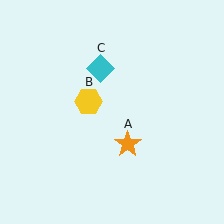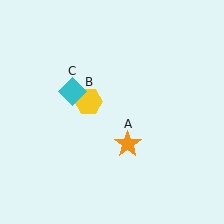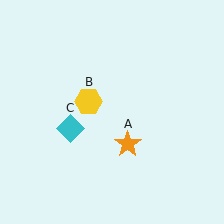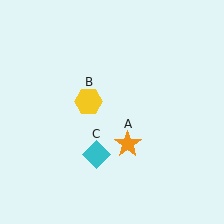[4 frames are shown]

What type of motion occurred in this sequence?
The cyan diamond (object C) rotated counterclockwise around the center of the scene.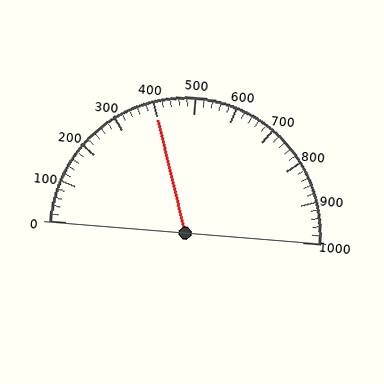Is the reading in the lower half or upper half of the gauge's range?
The reading is in the lower half of the range (0 to 1000).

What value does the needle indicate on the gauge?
The needle indicates approximately 400.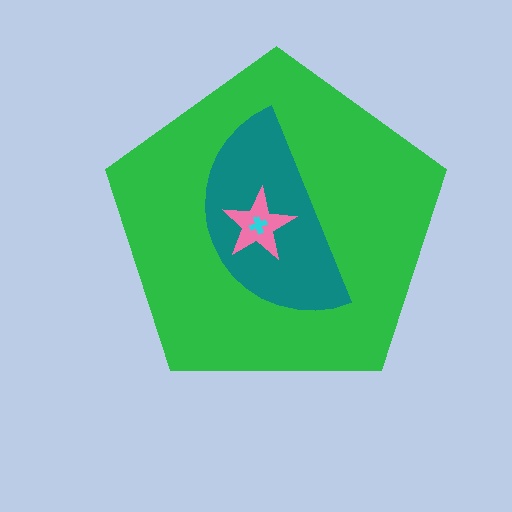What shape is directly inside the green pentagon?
The teal semicircle.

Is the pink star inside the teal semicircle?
Yes.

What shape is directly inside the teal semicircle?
The pink star.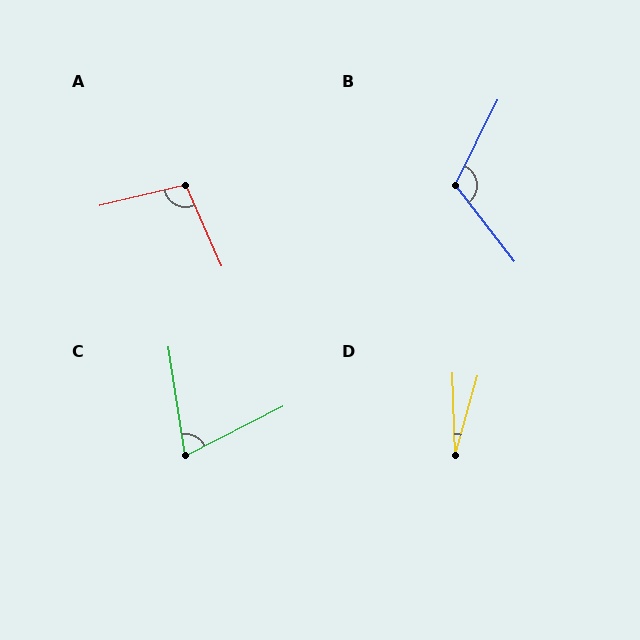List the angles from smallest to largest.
D (17°), C (72°), A (101°), B (116°).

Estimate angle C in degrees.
Approximately 72 degrees.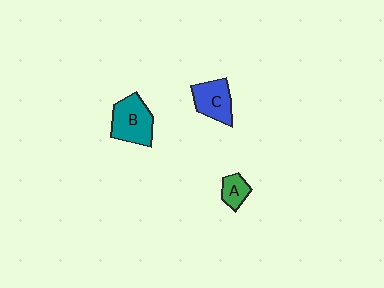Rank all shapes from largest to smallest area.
From largest to smallest: B (teal), C (blue), A (green).